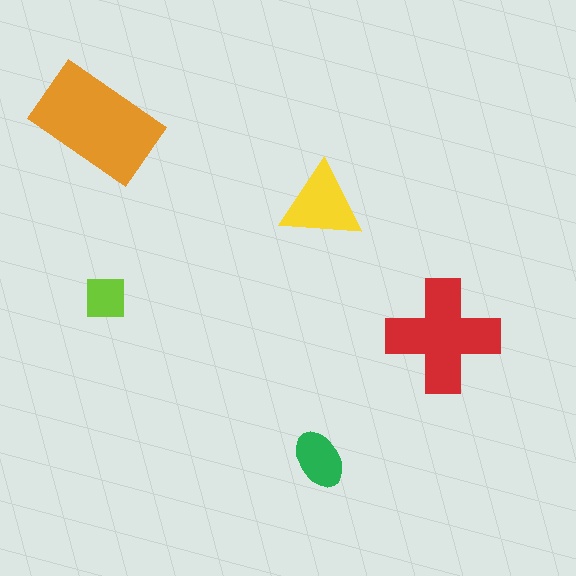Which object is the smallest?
The lime square.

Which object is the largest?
The orange rectangle.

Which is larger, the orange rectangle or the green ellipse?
The orange rectangle.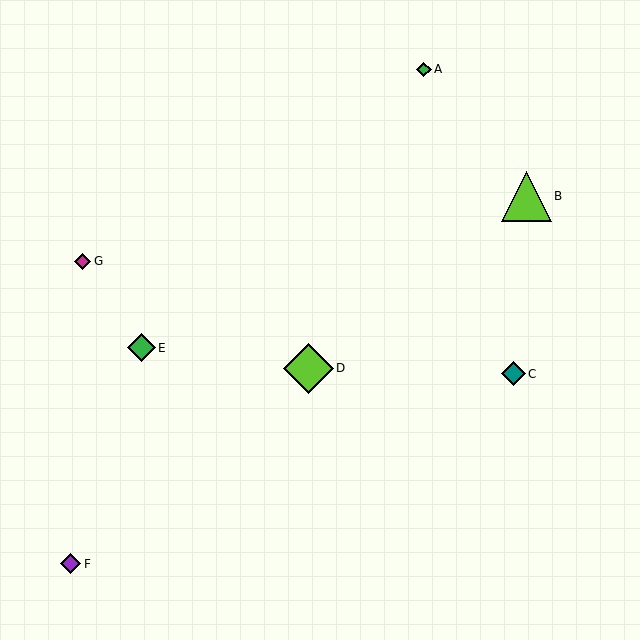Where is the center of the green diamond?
The center of the green diamond is at (141, 348).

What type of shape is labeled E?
Shape E is a green diamond.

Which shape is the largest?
The lime diamond (labeled D) is the largest.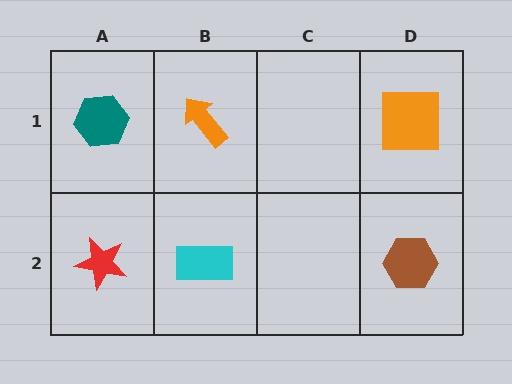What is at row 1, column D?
An orange square.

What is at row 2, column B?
A cyan rectangle.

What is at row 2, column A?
A red star.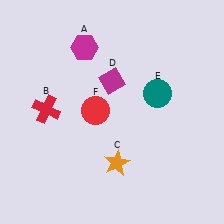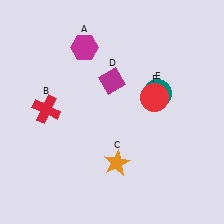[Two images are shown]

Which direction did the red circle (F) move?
The red circle (F) moved right.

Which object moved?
The red circle (F) moved right.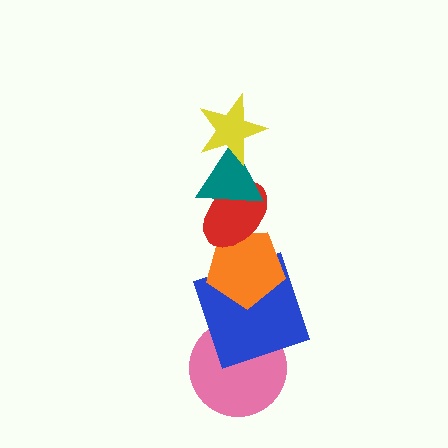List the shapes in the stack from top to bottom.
From top to bottom: the yellow star, the teal triangle, the red ellipse, the orange pentagon, the blue square, the pink circle.